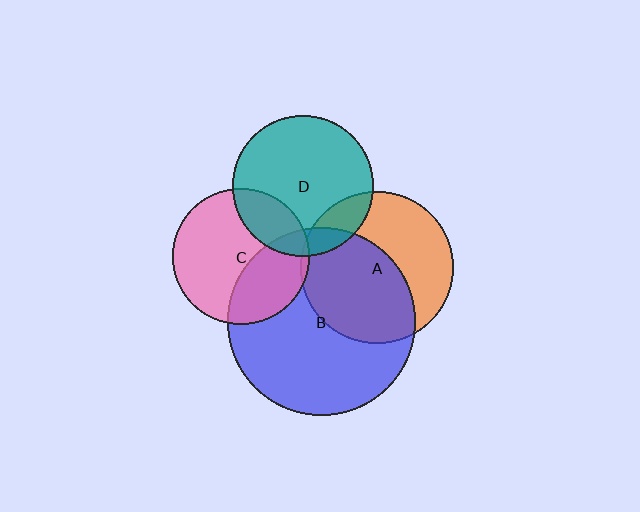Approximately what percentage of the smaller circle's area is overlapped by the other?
Approximately 35%.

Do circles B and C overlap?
Yes.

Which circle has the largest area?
Circle B (blue).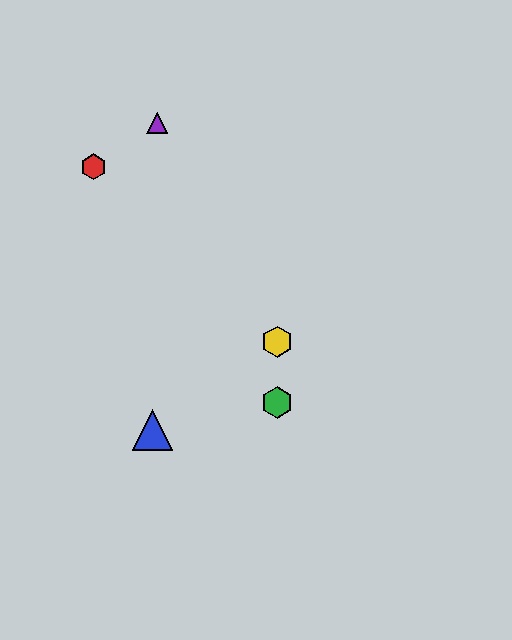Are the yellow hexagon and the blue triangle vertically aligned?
No, the yellow hexagon is at x≈277 and the blue triangle is at x≈153.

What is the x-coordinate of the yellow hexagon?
The yellow hexagon is at x≈277.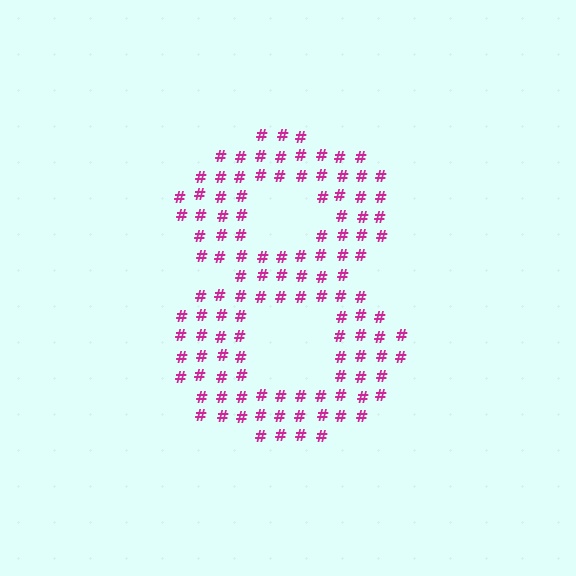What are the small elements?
The small elements are hash symbols.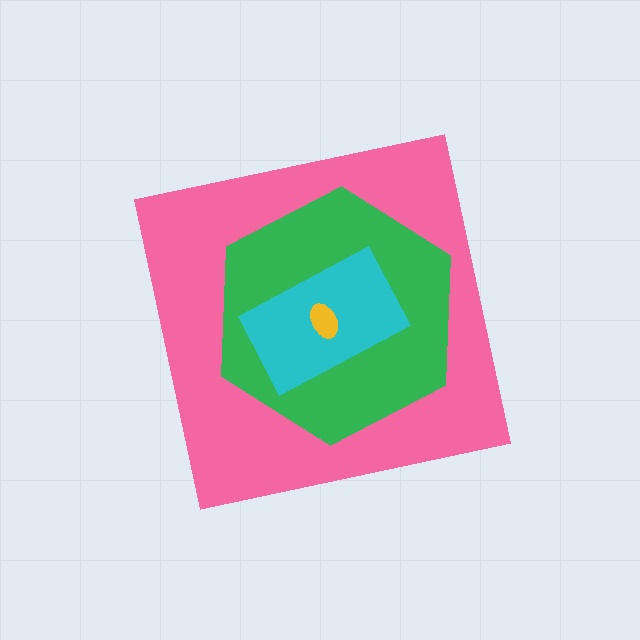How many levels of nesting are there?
4.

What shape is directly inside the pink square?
The green hexagon.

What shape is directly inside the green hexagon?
The cyan rectangle.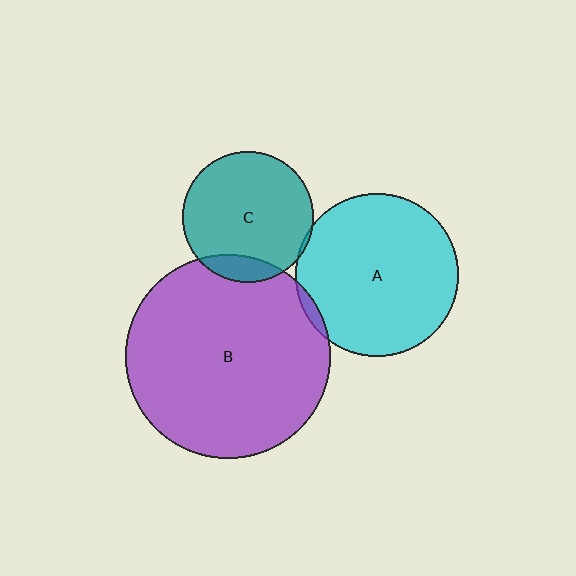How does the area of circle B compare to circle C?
Approximately 2.4 times.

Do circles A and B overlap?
Yes.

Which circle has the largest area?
Circle B (purple).